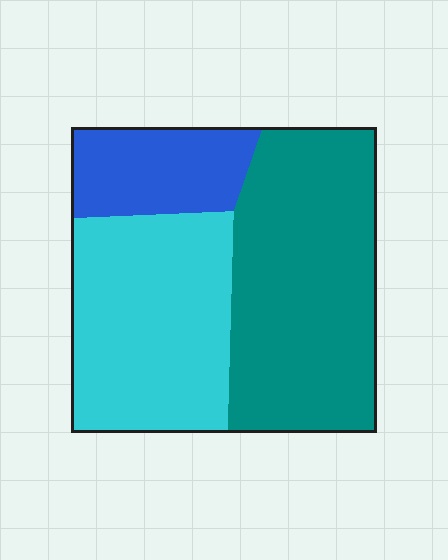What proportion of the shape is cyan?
Cyan takes up about three eighths (3/8) of the shape.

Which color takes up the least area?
Blue, at roughly 15%.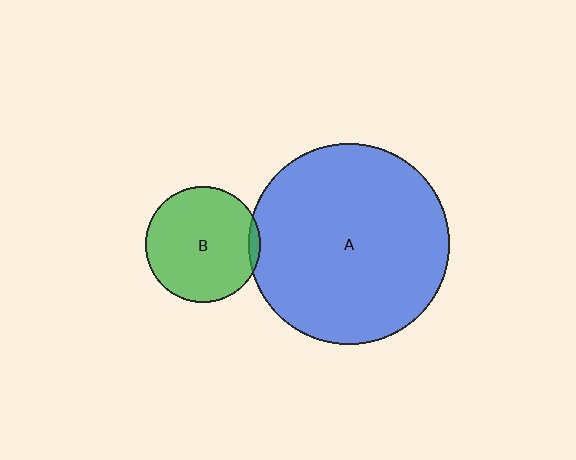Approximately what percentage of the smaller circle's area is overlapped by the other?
Approximately 5%.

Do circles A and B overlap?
Yes.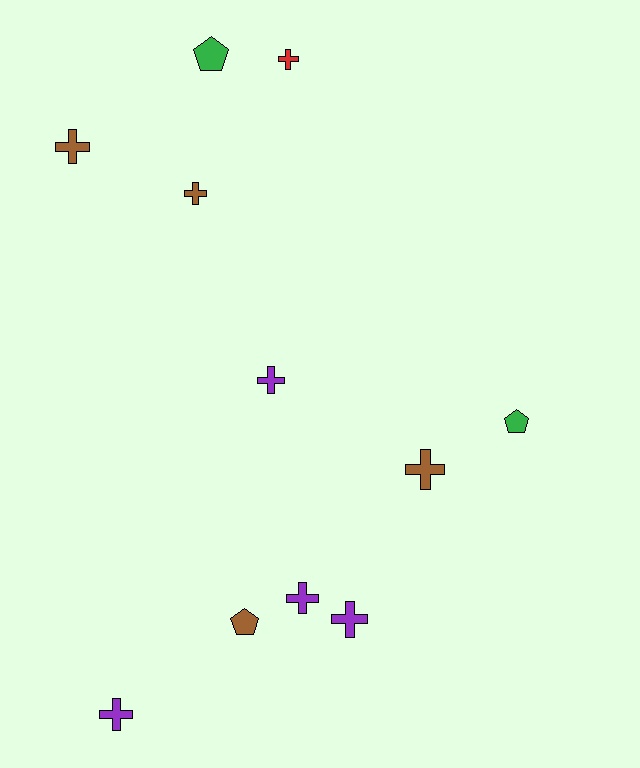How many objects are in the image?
There are 11 objects.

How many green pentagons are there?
There are 2 green pentagons.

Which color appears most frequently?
Purple, with 4 objects.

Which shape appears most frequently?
Cross, with 8 objects.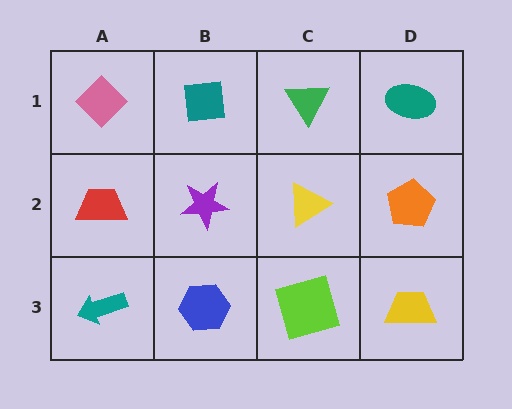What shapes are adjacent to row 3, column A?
A red trapezoid (row 2, column A), a blue hexagon (row 3, column B).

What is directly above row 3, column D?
An orange pentagon.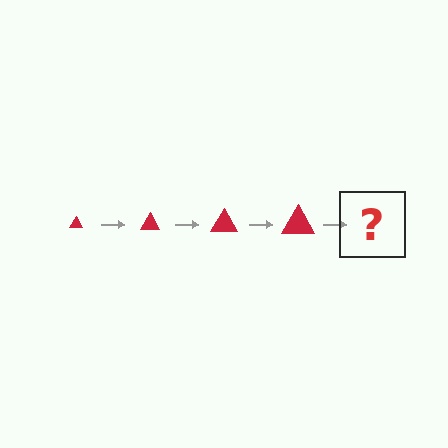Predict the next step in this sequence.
The next step is a red triangle, larger than the previous one.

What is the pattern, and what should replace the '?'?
The pattern is that the triangle gets progressively larger each step. The '?' should be a red triangle, larger than the previous one.